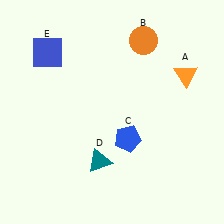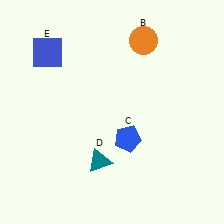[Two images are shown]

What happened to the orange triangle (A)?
The orange triangle (A) was removed in Image 2. It was in the top-right area of Image 1.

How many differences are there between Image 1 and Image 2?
There is 1 difference between the two images.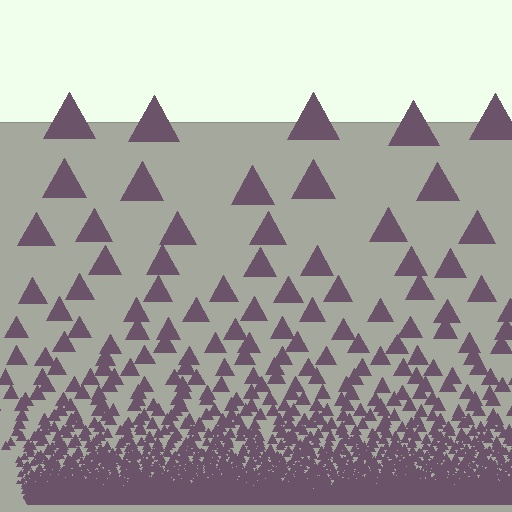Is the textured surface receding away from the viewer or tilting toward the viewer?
The surface appears to tilt toward the viewer. Texture elements get larger and sparser toward the top.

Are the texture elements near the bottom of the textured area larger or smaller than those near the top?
Smaller. The gradient is inverted — elements near the bottom are smaller and denser.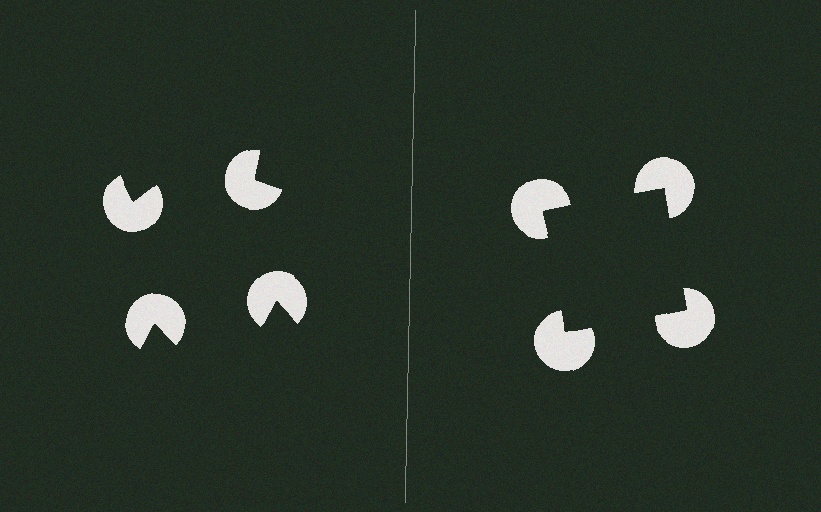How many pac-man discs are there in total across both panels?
8 — 4 on each side.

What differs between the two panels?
The pac-man discs are positioned identically on both sides; only the wedge orientations differ. On the right they align to a square; on the left they are misaligned.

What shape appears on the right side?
An illusory square.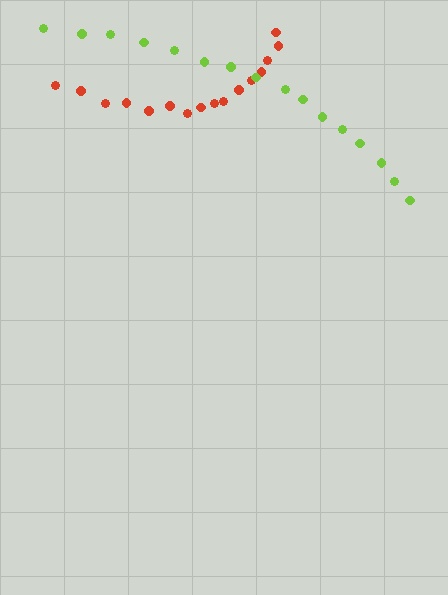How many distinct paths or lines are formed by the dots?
There are 2 distinct paths.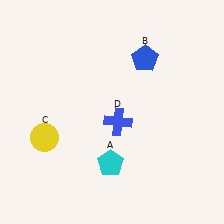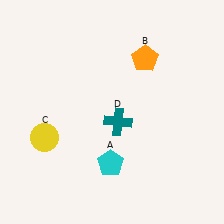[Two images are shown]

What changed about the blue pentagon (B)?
In Image 1, B is blue. In Image 2, it changed to orange.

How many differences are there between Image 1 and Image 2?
There are 2 differences between the two images.